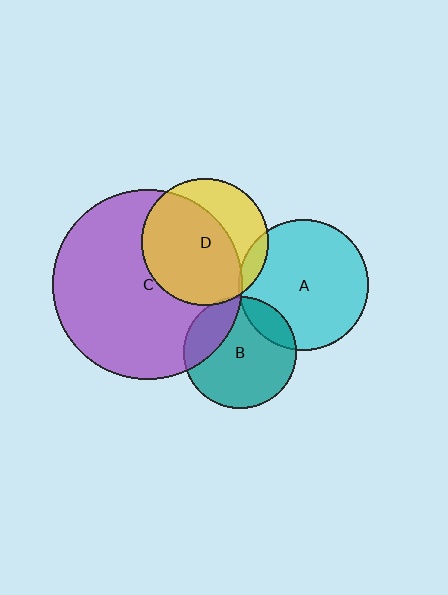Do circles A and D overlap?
Yes.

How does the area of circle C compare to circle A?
Approximately 2.1 times.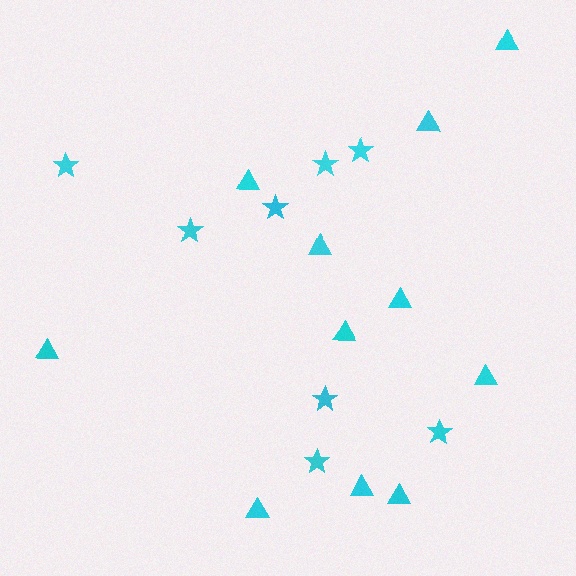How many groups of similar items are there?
There are 2 groups: one group of stars (8) and one group of triangles (11).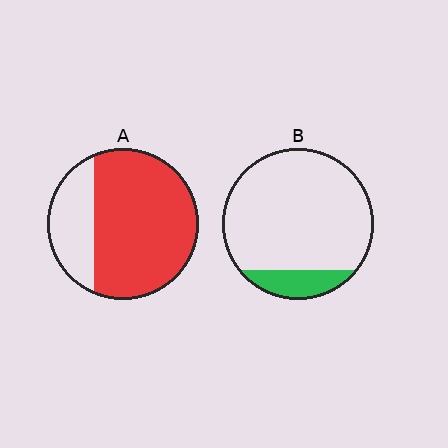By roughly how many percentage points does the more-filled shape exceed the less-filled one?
By roughly 60 percentage points (A over B).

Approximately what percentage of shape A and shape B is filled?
A is approximately 75% and B is approximately 15%.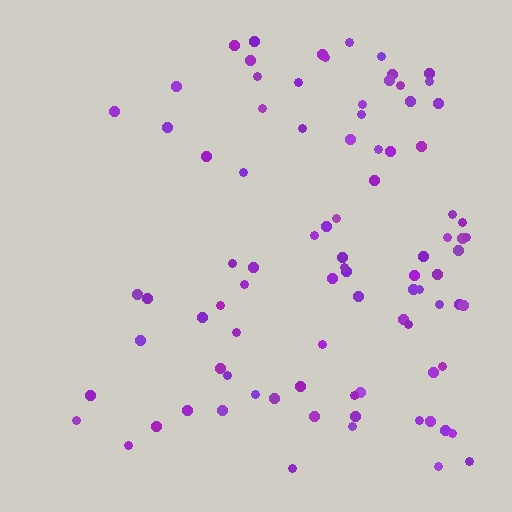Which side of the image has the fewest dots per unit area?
The left.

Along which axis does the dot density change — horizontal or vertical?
Horizontal.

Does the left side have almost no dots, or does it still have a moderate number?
Still a moderate number, just noticeably fewer than the right.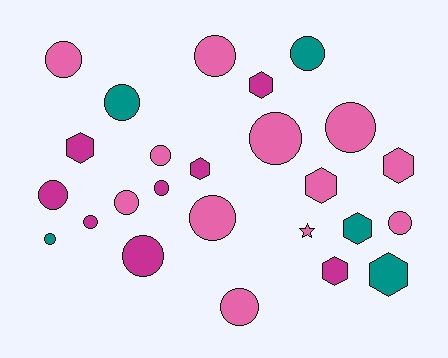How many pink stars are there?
There is 1 pink star.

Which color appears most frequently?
Pink, with 12 objects.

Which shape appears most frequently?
Circle, with 16 objects.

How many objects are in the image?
There are 25 objects.